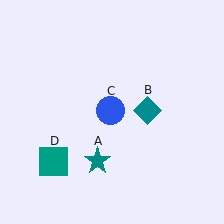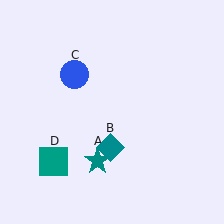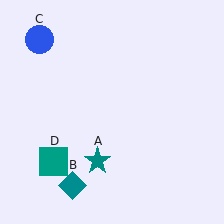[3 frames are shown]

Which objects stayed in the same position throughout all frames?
Teal star (object A) and teal square (object D) remained stationary.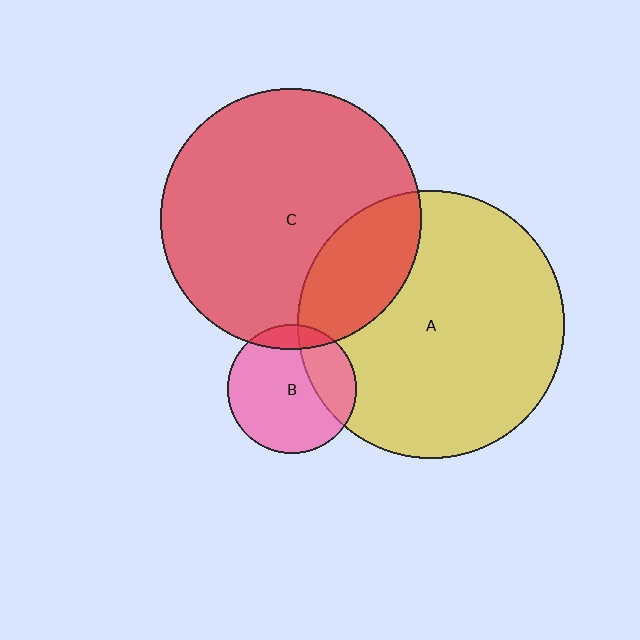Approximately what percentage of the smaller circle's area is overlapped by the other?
Approximately 10%.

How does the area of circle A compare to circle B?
Approximately 4.3 times.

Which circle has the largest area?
Circle A (yellow).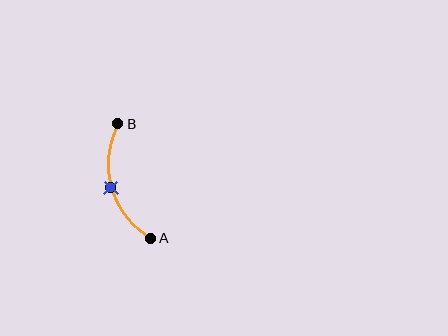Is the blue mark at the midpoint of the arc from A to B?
Yes. The blue mark lies on the arc at equal arc-length from both A and B — it is the arc midpoint.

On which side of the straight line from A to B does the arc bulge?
The arc bulges to the left of the straight line connecting A and B.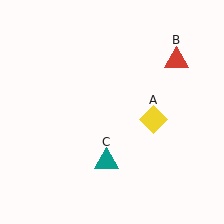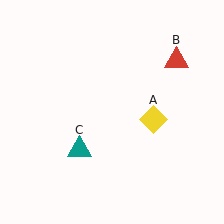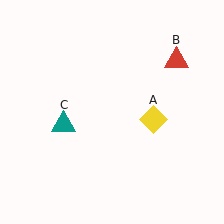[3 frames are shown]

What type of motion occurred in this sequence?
The teal triangle (object C) rotated clockwise around the center of the scene.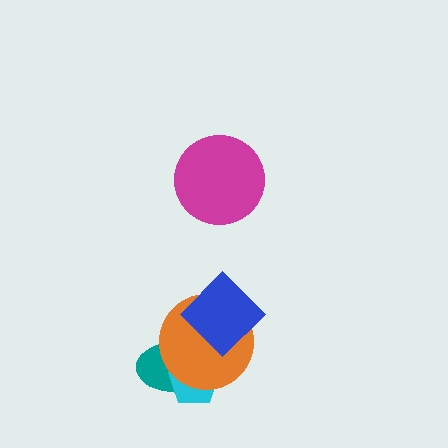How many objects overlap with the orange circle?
3 objects overlap with the orange circle.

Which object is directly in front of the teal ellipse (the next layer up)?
The cyan pentagon is directly in front of the teal ellipse.